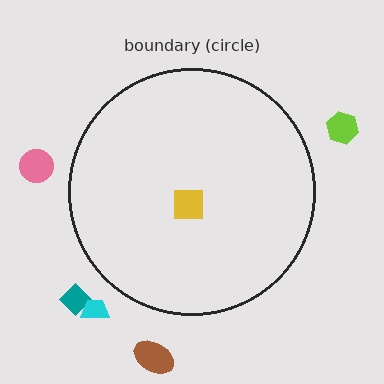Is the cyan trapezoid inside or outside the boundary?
Outside.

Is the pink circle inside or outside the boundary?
Outside.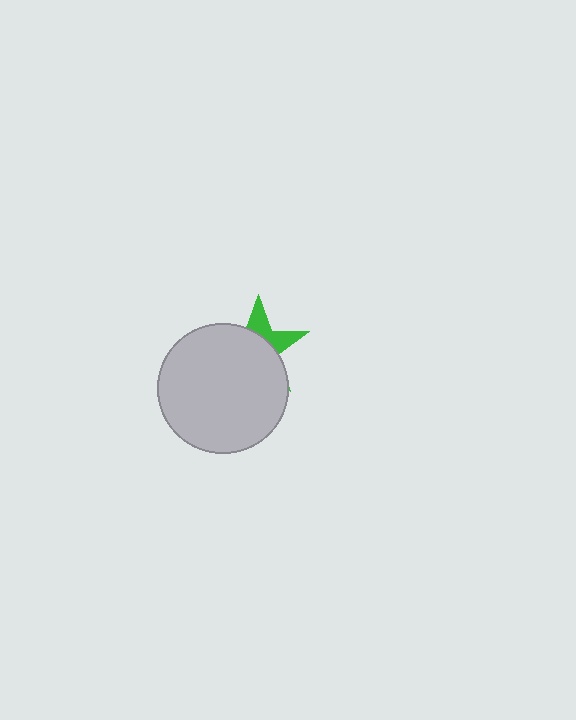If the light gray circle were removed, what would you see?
You would see the complete green star.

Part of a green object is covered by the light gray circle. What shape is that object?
It is a star.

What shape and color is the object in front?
The object in front is a light gray circle.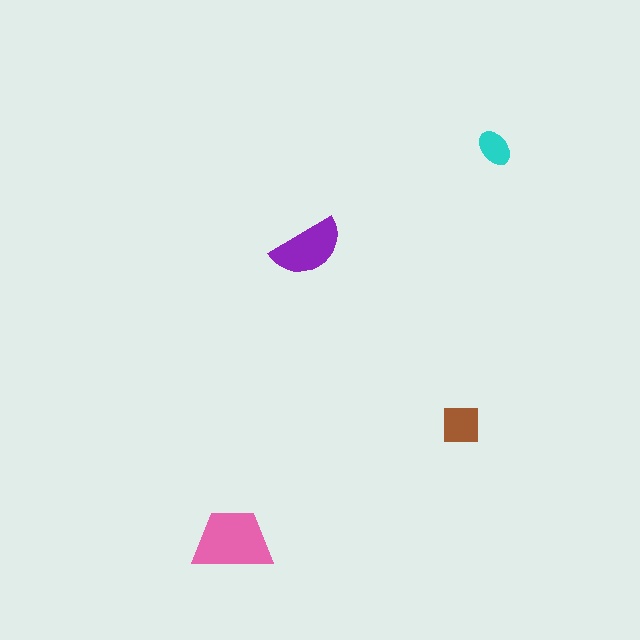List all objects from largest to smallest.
The pink trapezoid, the purple semicircle, the brown square, the cyan ellipse.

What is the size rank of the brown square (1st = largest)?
3rd.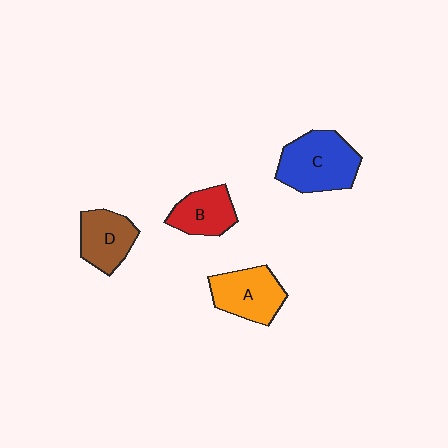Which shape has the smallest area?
Shape B (red).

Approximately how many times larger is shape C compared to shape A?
Approximately 1.3 times.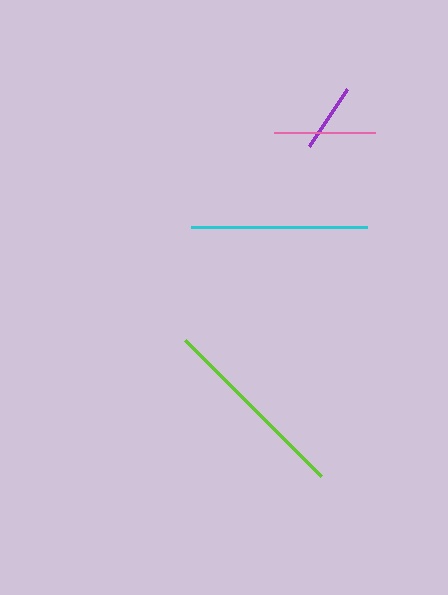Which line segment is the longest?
The lime line is the longest at approximately 192 pixels.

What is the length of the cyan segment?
The cyan segment is approximately 176 pixels long.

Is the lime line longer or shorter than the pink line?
The lime line is longer than the pink line.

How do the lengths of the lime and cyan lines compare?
The lime and cyan lines are approximately the same length.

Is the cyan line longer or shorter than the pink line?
The cyan line is longer than the pink line.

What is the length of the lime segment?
The lime segment is approximately 192 pixels long.